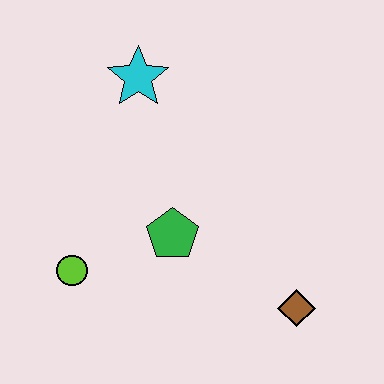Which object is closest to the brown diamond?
The green pentagon is closest to the brown diamond.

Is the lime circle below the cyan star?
Yes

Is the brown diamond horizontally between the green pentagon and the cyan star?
No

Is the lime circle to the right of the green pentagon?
No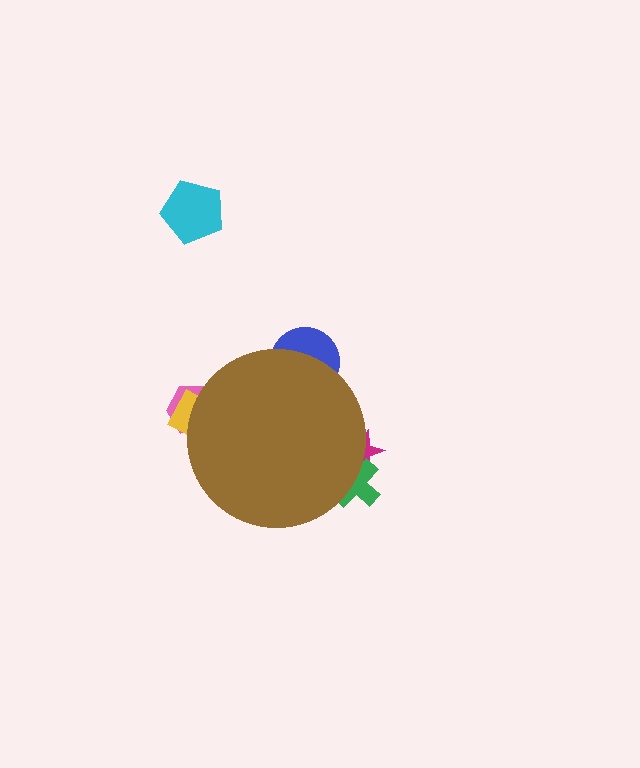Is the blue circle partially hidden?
Yes, the blue circle is partially hidden behind the brown circle.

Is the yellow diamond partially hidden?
Yes, the yellow diamond is partially hidden behind the brown circle.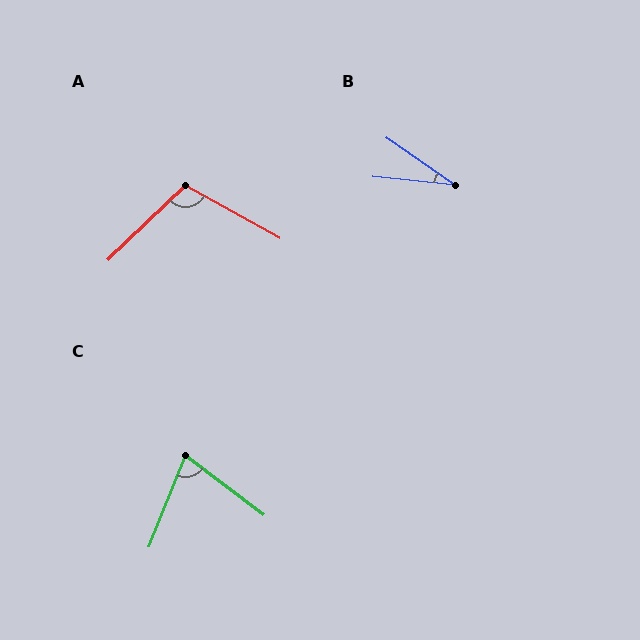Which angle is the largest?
A, at approximately 107 degrees.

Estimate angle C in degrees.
Approximately 75 degrees.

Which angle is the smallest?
B, at approximately 30 degrees.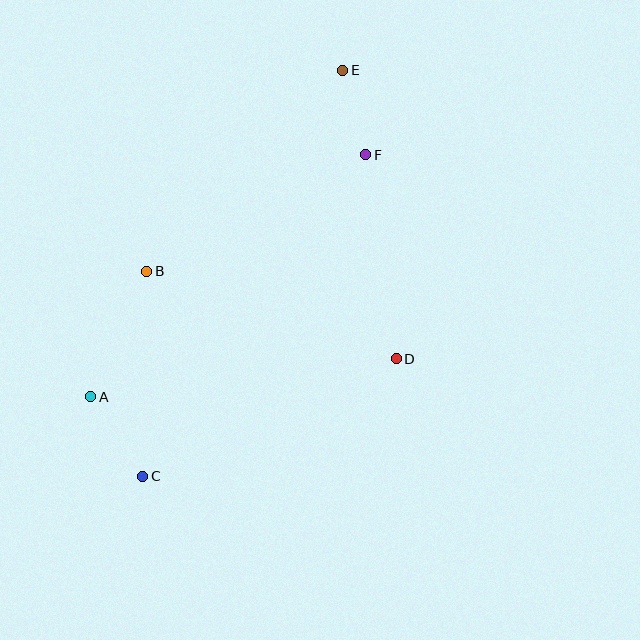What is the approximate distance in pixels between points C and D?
The distance between C and D is approximately 279 pixels.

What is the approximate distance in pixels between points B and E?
The distance between B and E is approximately 281 pixels.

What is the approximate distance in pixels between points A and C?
The distance between A and C is approximately 95 pixels.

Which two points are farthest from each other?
Points C and E are farthest from each other.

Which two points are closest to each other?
Points E and F are closest to each other.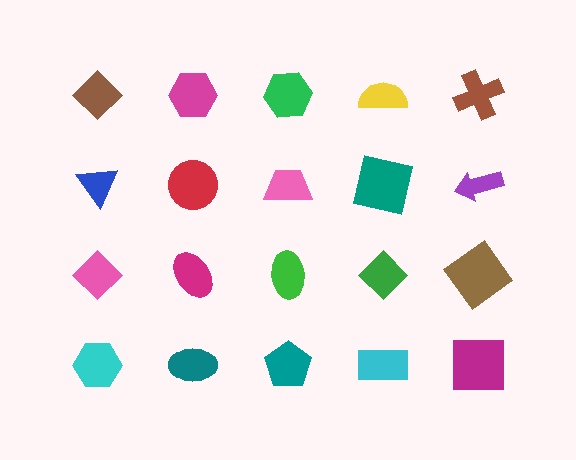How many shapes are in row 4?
5 shapes.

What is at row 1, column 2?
A magenta hexagon.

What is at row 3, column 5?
A brown diamond.